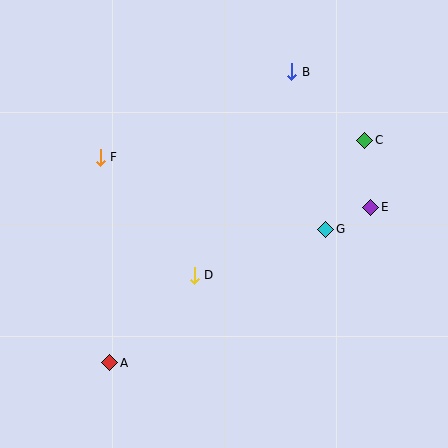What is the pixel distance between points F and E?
The distance between F and E is 275 pixels.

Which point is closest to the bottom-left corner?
Point A is closest to the bottom-left corner.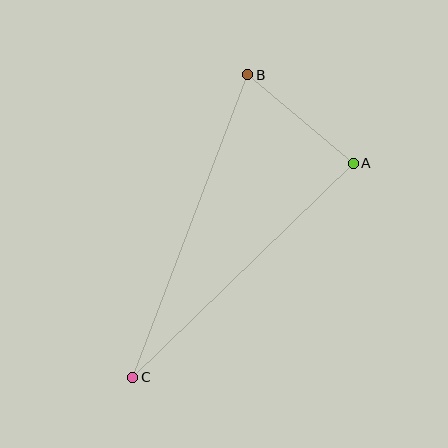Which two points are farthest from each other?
Points B and C are farthest from each other.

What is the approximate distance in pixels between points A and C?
The distance between A and C is approximately 307 pixels.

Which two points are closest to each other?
Points A and B are closest to each other.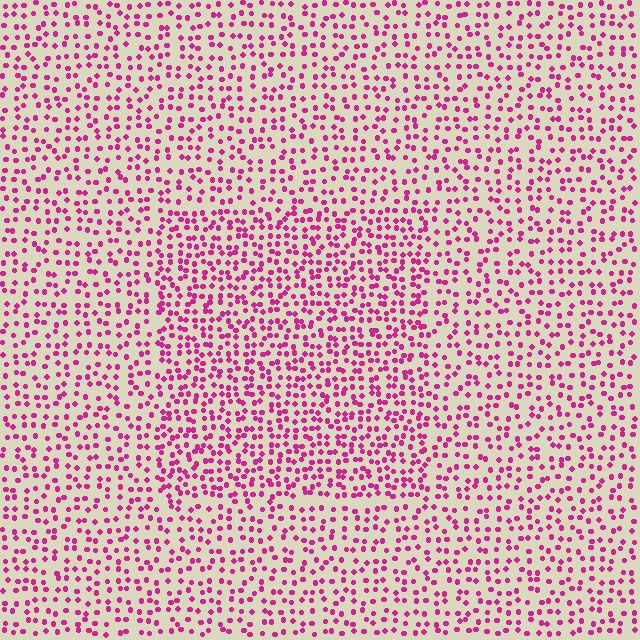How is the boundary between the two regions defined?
The boundary is defined by a change in element density (approximately 1.5x ratio). All elements are the same color, size, and shape.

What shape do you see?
I see a rectangle.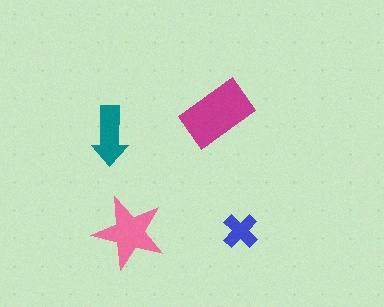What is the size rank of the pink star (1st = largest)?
2nd.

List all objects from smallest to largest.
The blue cross, the teal arrow, the pink star, the magenta rectangle.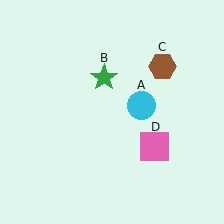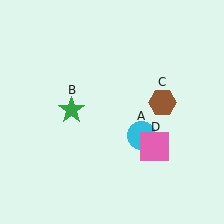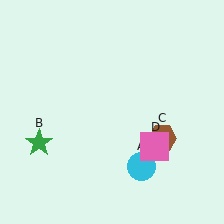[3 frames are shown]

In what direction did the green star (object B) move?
The green star (object B) moved down and to the left.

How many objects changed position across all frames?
3 objects changed position: cyan circle (object A), green star (object B), brown hexagon (object C).